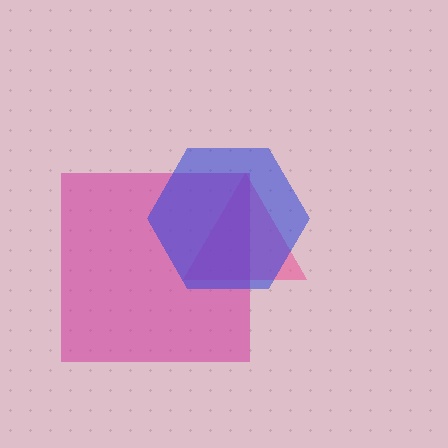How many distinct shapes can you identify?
There are 3 distinct shapes: a pink triangle, a magenta square, a blue hexagon.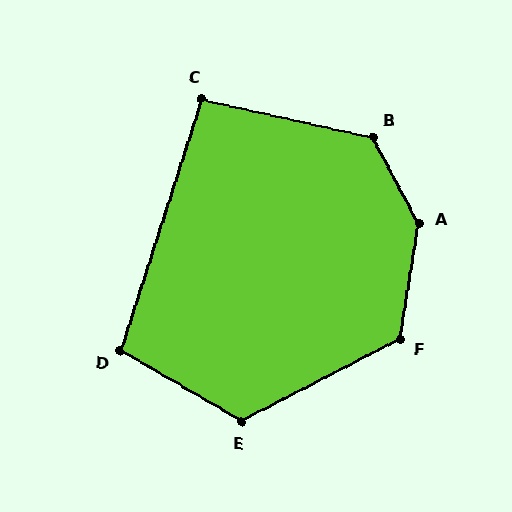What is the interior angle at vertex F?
Approximately 127 degrees (obtuse).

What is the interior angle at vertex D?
Approximately 102 degrees (obtuse).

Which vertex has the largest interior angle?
A, at approximately 142 degrees.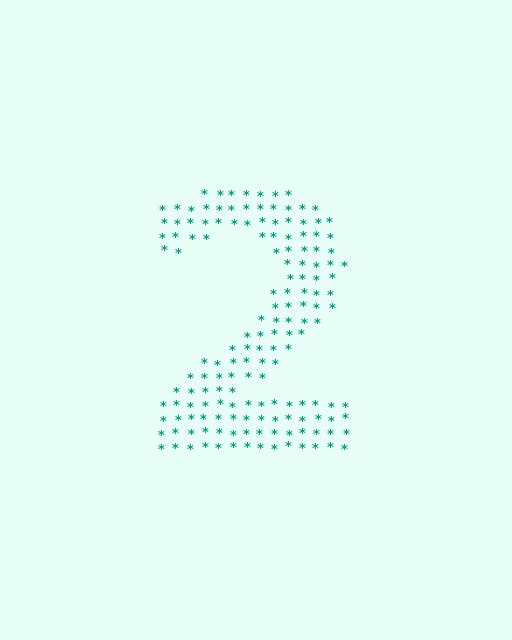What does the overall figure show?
The overall figure shows the digit 2.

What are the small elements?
The small elements are asterisks.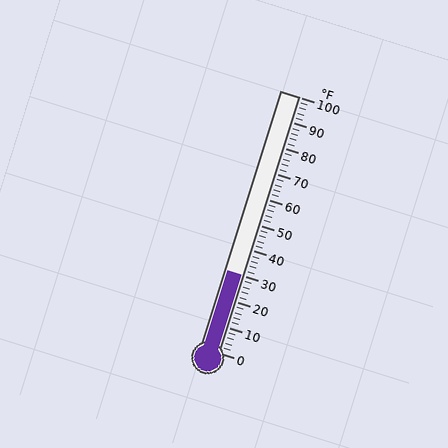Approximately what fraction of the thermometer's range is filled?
The thermometer is filled to approximately 30% of its range.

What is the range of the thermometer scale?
The thermometer scale ranges from 0°F to 100°F.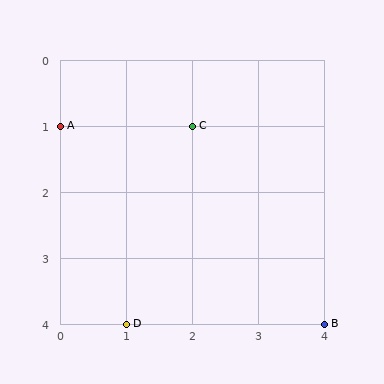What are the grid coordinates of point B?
Point B is at grid coordinates (4, 4).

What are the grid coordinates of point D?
Point D is at grid coordinates (1, 4).